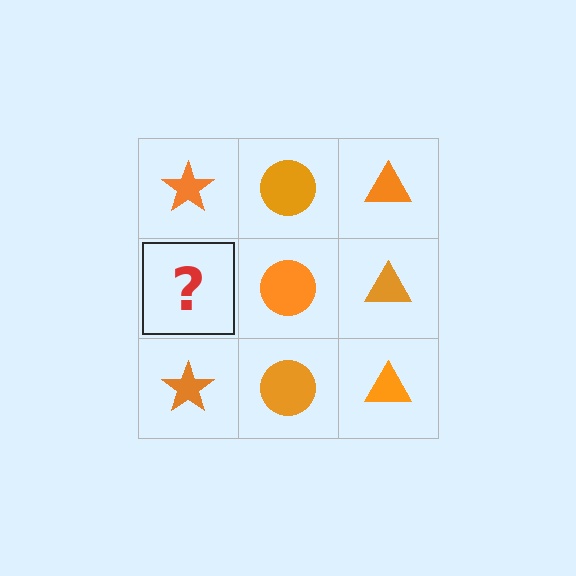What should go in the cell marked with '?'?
The missing cell should contain an orange star.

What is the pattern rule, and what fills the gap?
The rule is that each column has a consistent shape. The gap should be filled with an orange star.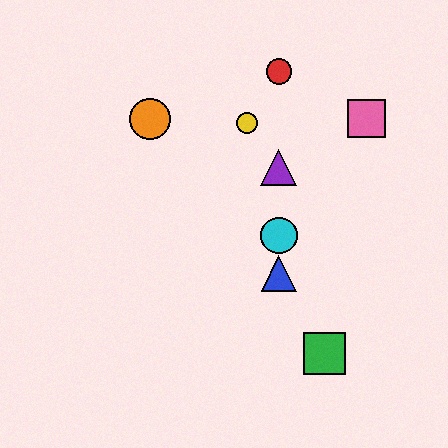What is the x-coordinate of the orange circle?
The orange circle is at x≈150.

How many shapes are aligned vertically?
4 shapes (the red circle, the blue triangle, the purple triangle, the cyan circle) are aligned vertically.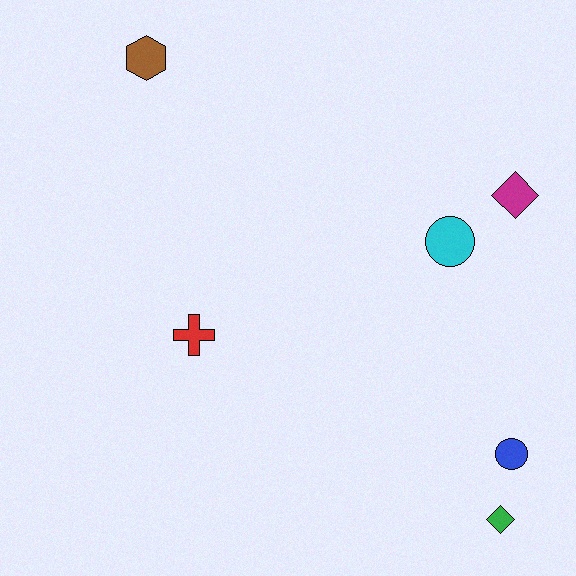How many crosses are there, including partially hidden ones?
There is 1 cross.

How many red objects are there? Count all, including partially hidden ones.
There is 1 red object.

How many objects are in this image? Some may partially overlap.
There are 6 objects.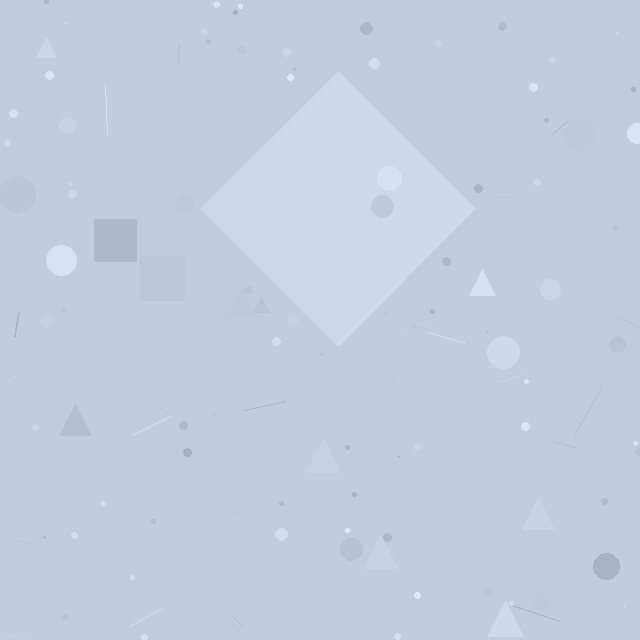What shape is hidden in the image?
A diamond is hidden in the image.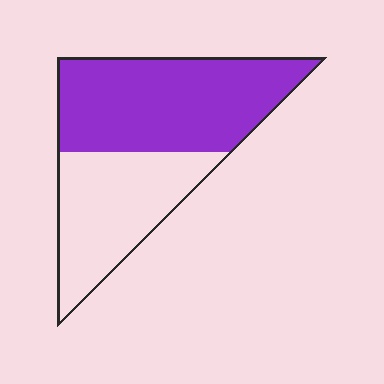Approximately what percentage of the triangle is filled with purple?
Approximately 60%.